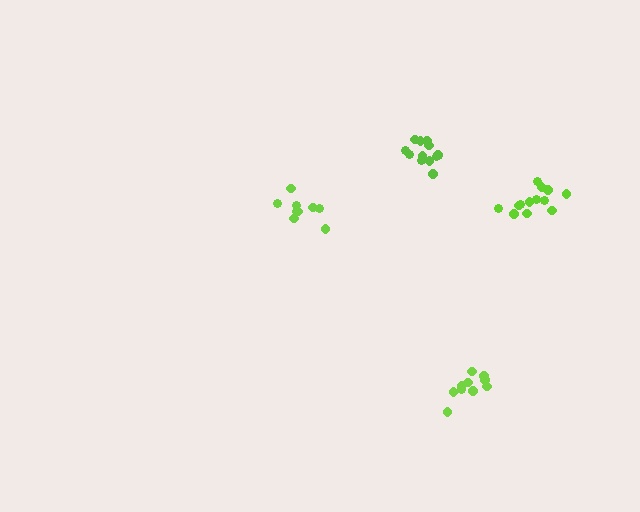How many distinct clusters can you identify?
There are 4 distinct clusters.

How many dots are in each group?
Group 1: 13 dots, Group 2: 9 dots, Group 3: 13 dots, Group 4: 10 dots (45 total).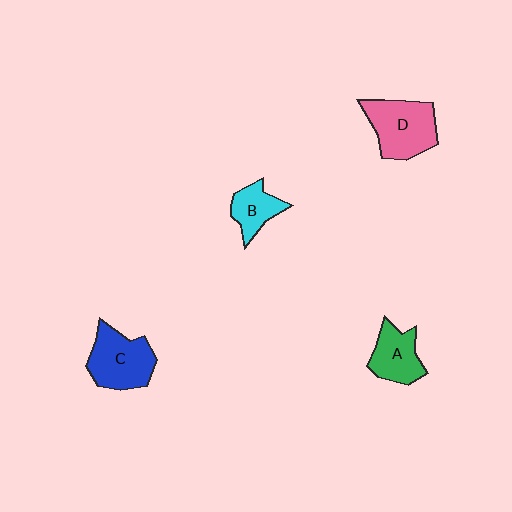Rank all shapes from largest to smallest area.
From largest to smallest: D (pink), C (blue), A (green), B (cyan).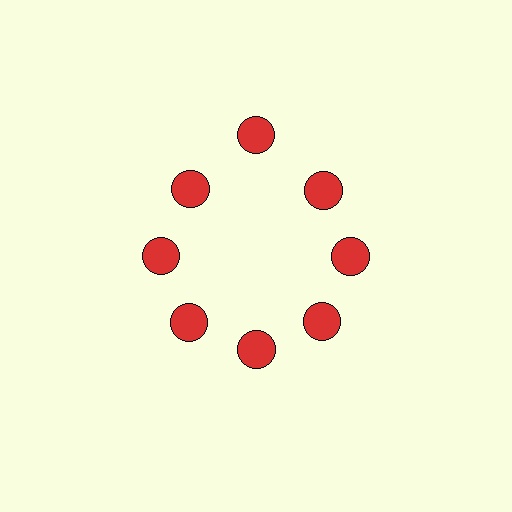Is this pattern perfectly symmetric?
No. The 8 red circles are arranged in a ring, but one element near the 12 o'clock position is pushed outward from the center, breaking the 8-fold rotational symmetry.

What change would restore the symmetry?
The symmetry would be restored by moving it inward, back onto the ring so that all 8 circles sit at equal angles and equal distance from the center.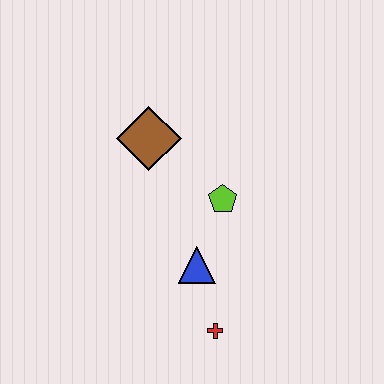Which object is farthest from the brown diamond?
The red cross is farthest from the brown diamond.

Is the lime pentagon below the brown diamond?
Yes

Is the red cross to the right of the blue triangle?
Yes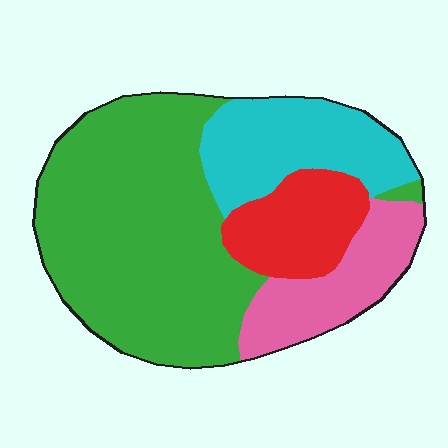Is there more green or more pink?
Green.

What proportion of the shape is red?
Red takes up about one eighth (1/8) of the shape.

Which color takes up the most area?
Green, at roughly 50%.